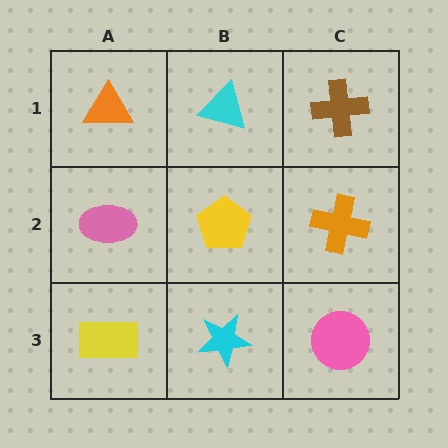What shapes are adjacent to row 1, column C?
An orange cross (row 2, column C), a cyan triangle (row 1, column B).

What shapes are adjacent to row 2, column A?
An orange triangle (row 1, column A), a yellow rectangle (row 3, column A), a yellow pentagon (row 2, column B).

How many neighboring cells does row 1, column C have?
2.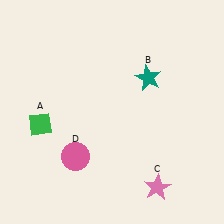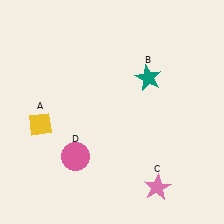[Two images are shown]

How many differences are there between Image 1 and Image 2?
There is 1 difference between the two images.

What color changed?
The diamond (A) changed from green in Image 1 to yellow in Image 2.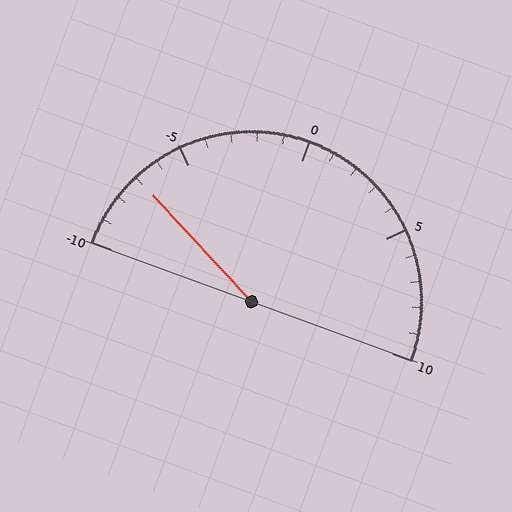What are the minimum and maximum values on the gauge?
The gauge ranges from -10 to 10.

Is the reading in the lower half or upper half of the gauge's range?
The reading is in the lower half of the range (-10 to 10).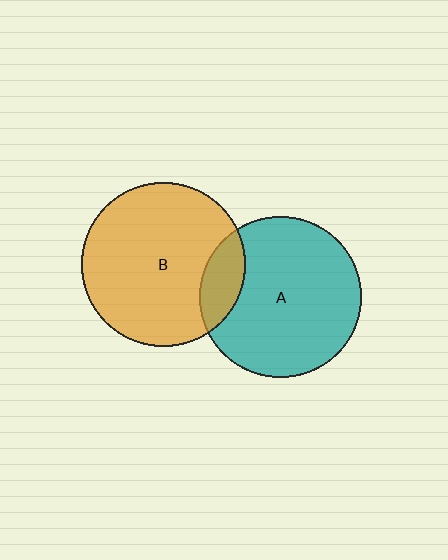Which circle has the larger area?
Circle B (orange).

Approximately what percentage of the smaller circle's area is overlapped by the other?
Approximately 15%.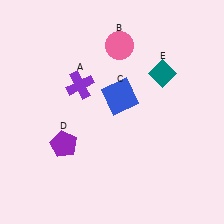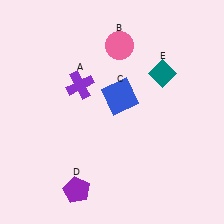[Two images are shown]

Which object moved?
The purple pentagon (D) moved down.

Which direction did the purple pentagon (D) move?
The purple pentagon (D) moved down.